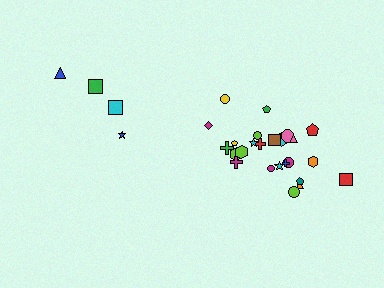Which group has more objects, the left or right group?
The right group.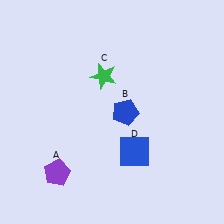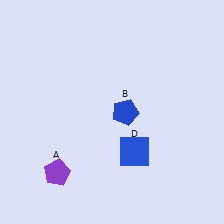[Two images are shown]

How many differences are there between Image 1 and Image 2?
There is 1 difference between the two images.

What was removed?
The green star (C) was removed in Image 2.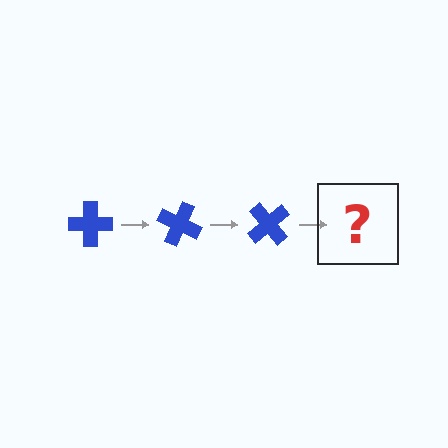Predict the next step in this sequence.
The next step is a blue cross rotated 75 degrees.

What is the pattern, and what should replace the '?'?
The pattern is that the cross rotates 25 degrees each step. The '?' should be a blue cross rotated 75 degrees.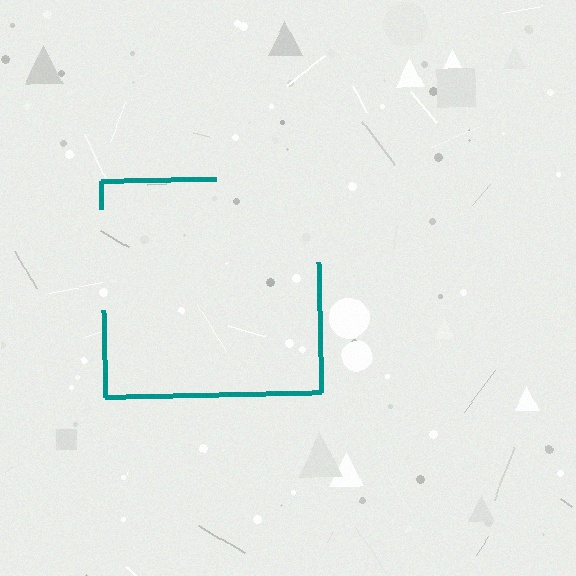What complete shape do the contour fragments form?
The contour fragments form a square.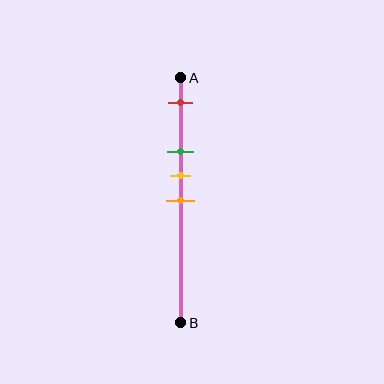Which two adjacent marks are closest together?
The yellow and orange marks are the closest adjacent pair.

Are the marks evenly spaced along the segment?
No, the marks are not evenly spaced.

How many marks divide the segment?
There are 4 marks dividing the segment.